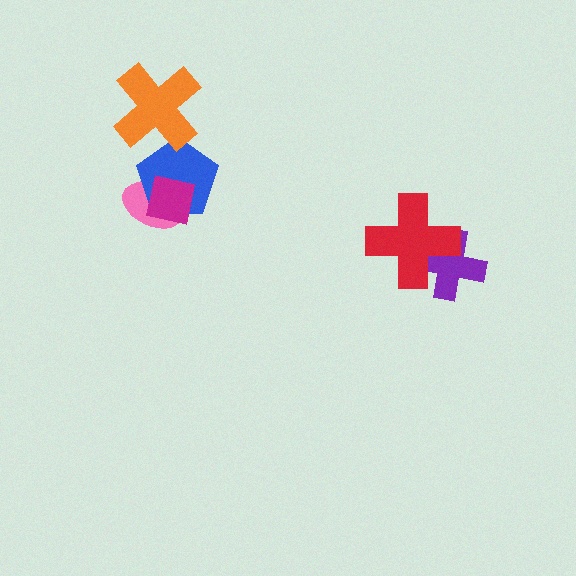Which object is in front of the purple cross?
The red cross is in front of the purple cross.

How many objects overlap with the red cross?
1 object overlaps with the red cross.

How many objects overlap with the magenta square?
2 objects overlap with the magenta square.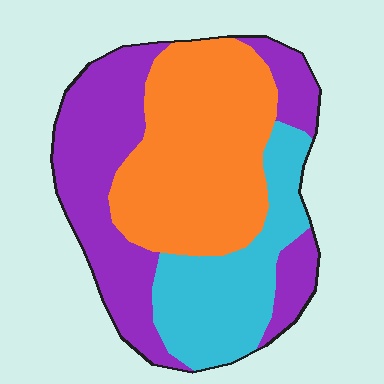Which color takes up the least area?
Cyan, at roughly 25%.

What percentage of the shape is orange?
Orange takes up about two fifths (2/5) of the shape.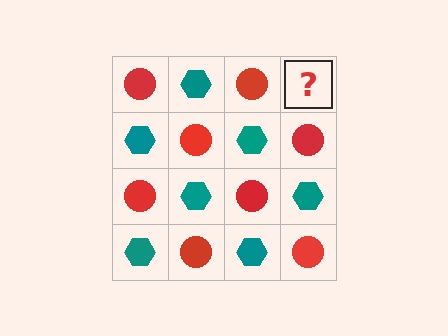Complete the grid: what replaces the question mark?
The question mark should be replaced with a teal hexagon.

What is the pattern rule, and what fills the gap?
The rule is that it alternates red circle and teal hexagon in a checkerboard pattern. The gap should be filled with a teal hexagon.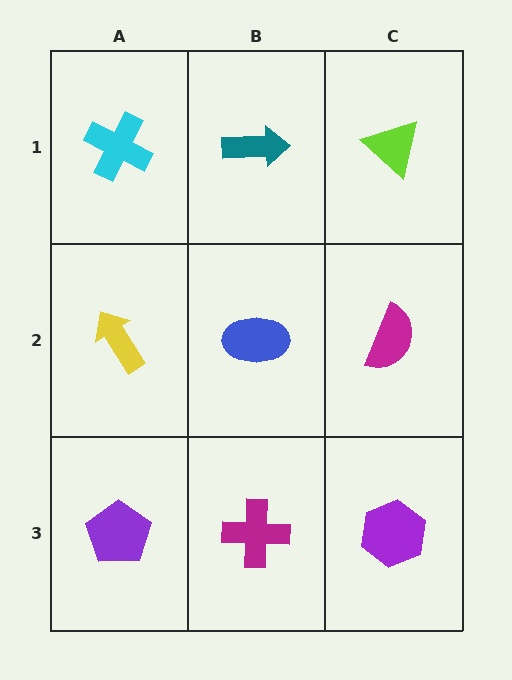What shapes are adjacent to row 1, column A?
A yellow arrow (row 2, column A), a teal arrow (row 1, column B).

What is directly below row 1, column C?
A magenta semicircle.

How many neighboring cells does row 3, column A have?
2.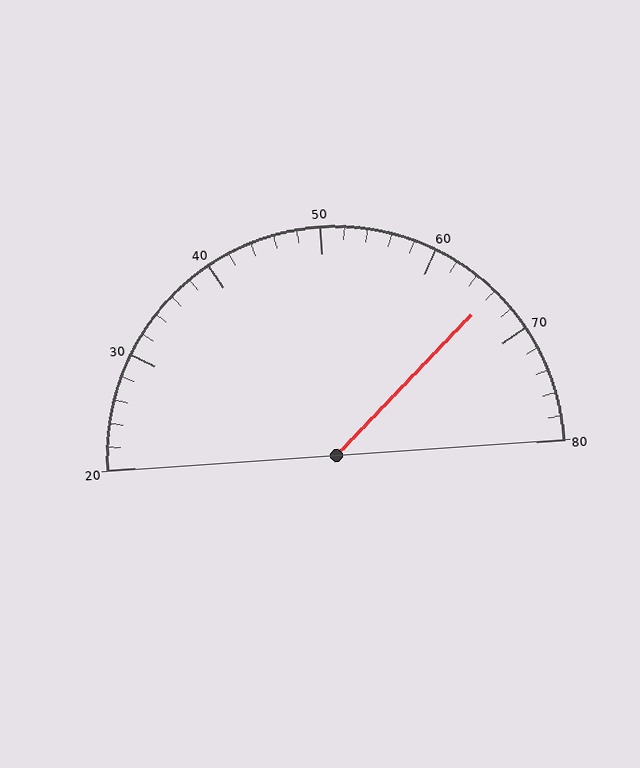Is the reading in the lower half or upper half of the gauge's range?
The reading is in the upper half of the range (20 to 80).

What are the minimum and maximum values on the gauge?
The gauge ranges from 20 to 80.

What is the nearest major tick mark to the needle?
The nearest major tick mark is 70.